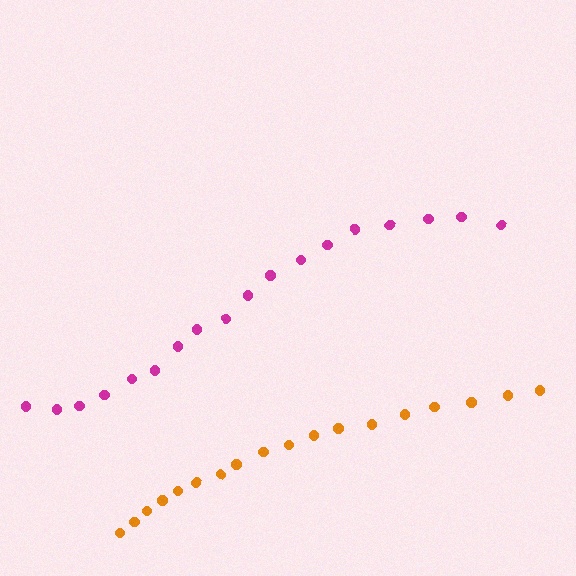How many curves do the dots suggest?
There are 2 distinct paths.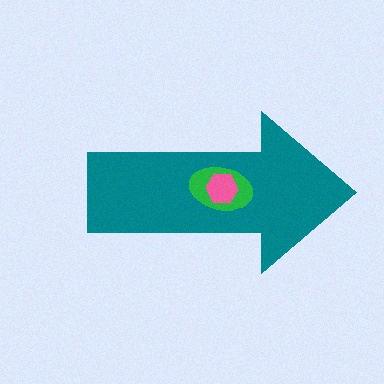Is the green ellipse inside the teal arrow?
Yes.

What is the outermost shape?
The teal arrow.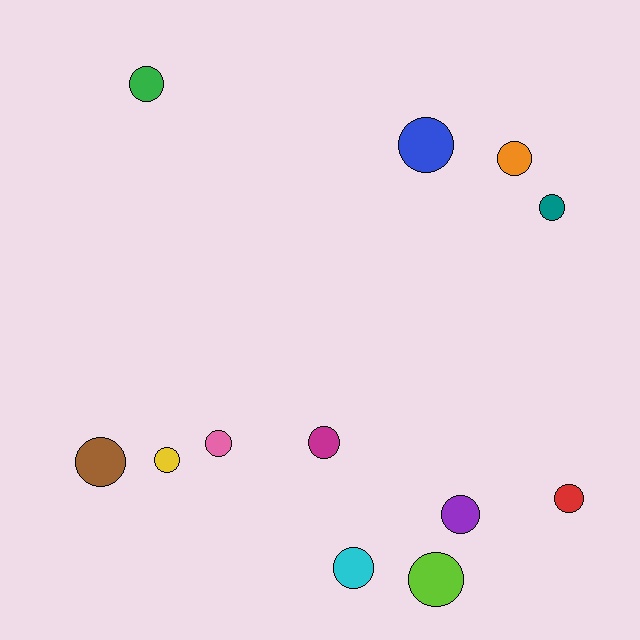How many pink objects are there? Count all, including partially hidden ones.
There is 1 pink object.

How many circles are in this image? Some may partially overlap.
There are 12 circles.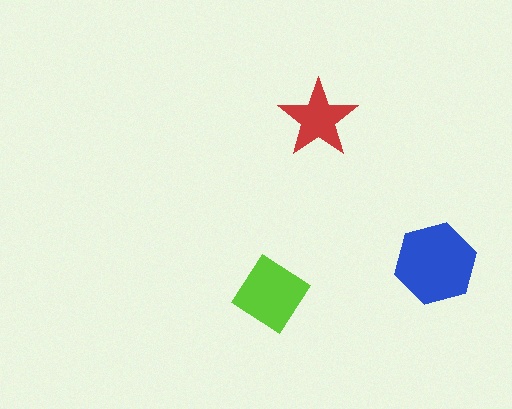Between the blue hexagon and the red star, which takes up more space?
The blue hexagon.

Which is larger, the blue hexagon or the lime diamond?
The blue hexagon.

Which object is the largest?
The blue hexagon.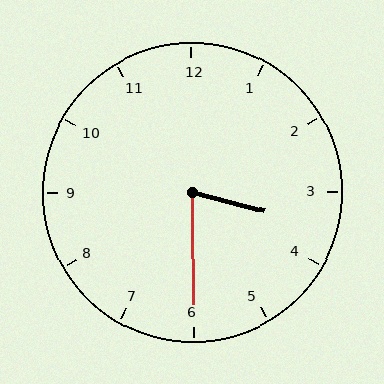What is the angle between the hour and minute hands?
Approximately 75 degrees.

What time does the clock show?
3:30.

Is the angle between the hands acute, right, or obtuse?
It is acute.